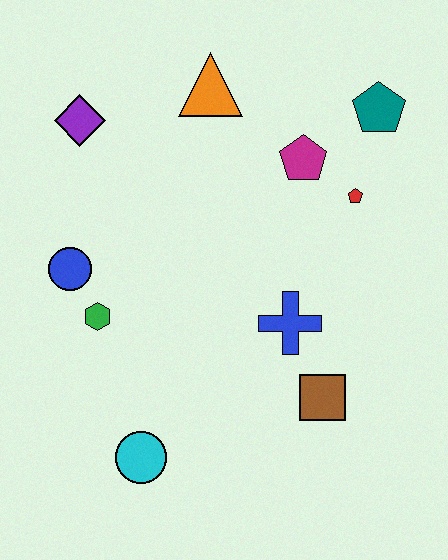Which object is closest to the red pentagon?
The magenta pentagon is closest to the red pentagon.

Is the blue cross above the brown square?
Yes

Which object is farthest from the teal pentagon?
The cyan circle is farthest from the teal pentagon.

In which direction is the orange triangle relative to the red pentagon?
The orange triangle is to the left of the red pentagon.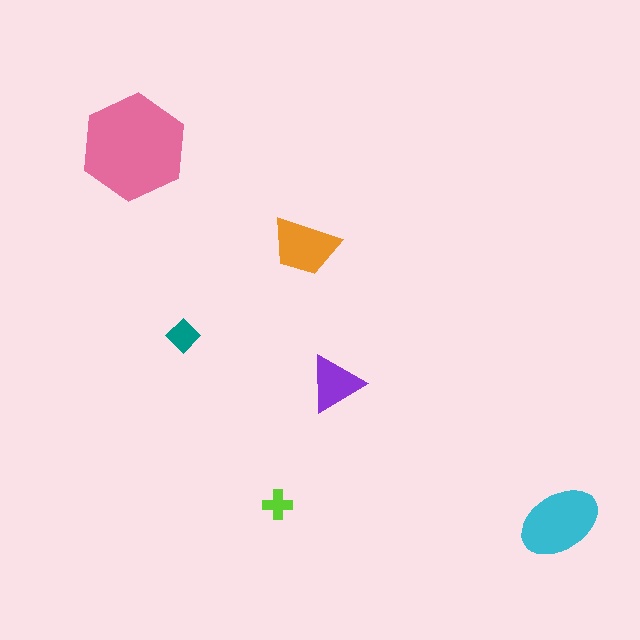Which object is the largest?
The pink hexagon.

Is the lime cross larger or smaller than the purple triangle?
Smaller.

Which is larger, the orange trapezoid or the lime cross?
The orange trapezoid.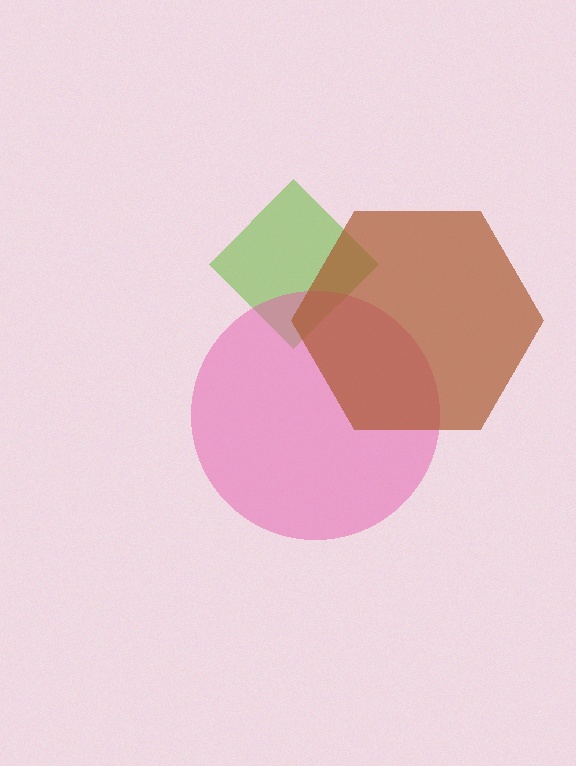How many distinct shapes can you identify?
There are 3 distinct shapes: a lime diamond, a pink circle, a brown hexagon.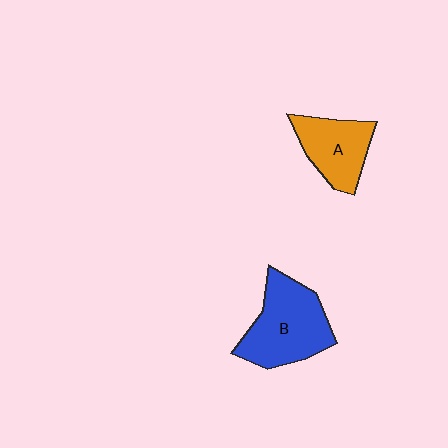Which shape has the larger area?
Shape B (blue).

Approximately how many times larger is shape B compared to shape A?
Approximately 1.4 times.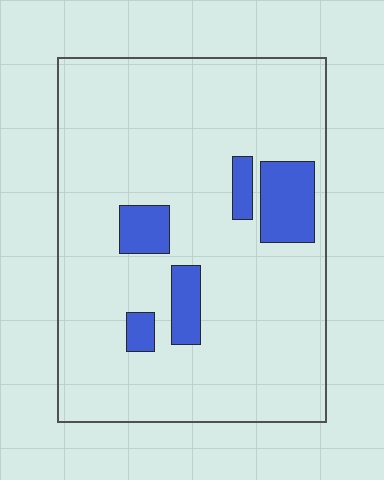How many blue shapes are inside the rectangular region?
5.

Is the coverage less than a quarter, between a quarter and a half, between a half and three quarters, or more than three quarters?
Less than a quarter.